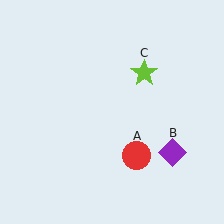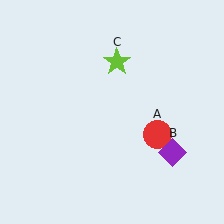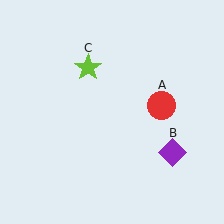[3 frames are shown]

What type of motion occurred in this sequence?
The red circle (object A), lime star (object C) rotated counterclockwise around the center of the scene.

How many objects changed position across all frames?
2 objects changed position: red circle (object A), lime star (object C).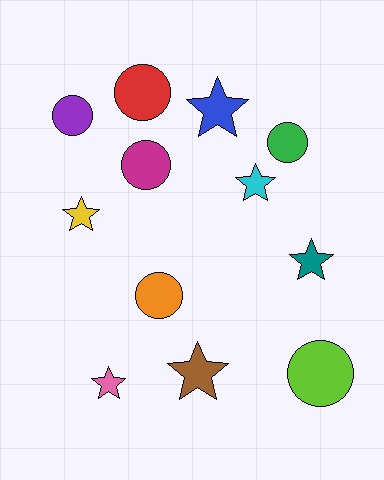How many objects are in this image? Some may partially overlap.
There are 12 objects.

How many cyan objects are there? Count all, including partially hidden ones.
There is 1 cyan object.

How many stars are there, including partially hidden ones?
There are 6 stars.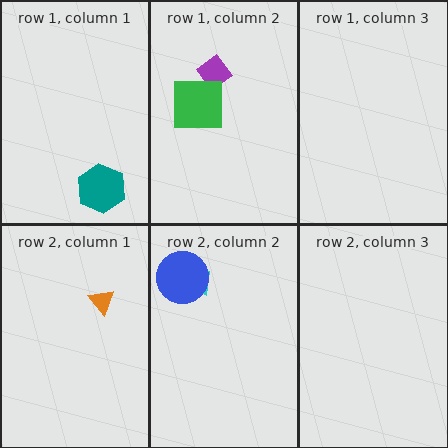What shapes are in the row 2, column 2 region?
The cyan trapezoid, the blue circle.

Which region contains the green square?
The row 1, column 2 region.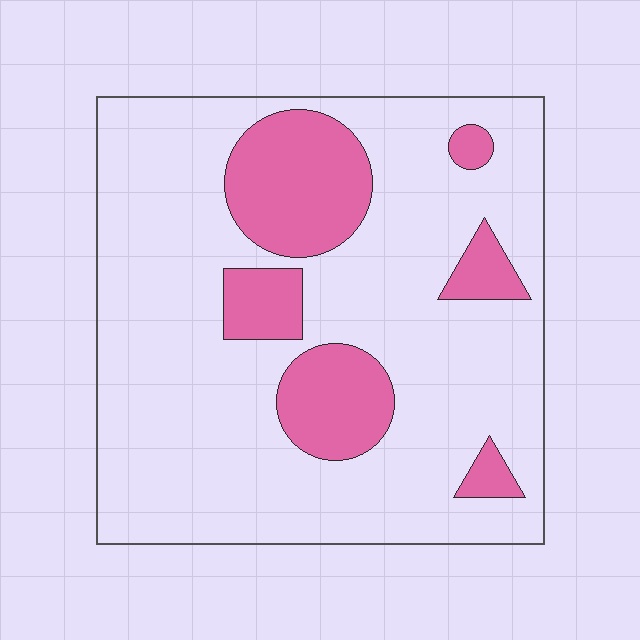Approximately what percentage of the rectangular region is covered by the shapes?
Approximately 20%.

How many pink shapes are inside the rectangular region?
6.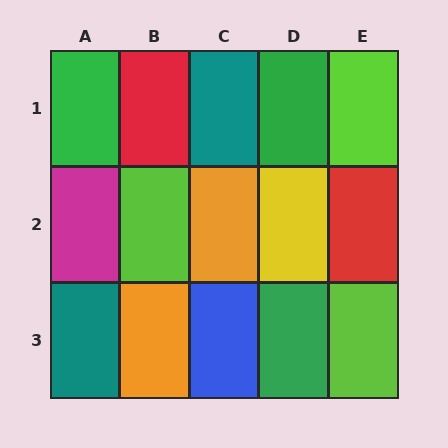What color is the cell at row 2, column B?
Lime.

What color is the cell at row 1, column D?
Green.